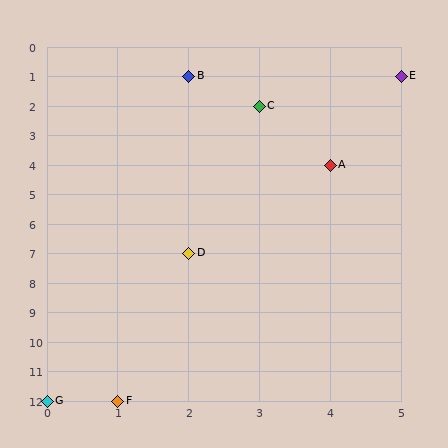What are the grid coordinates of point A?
Point A is at grid coordinates (4, 4).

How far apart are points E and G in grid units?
Points E and G are 5 columns and 11 rows apart (about 12.1 grid units diagonally).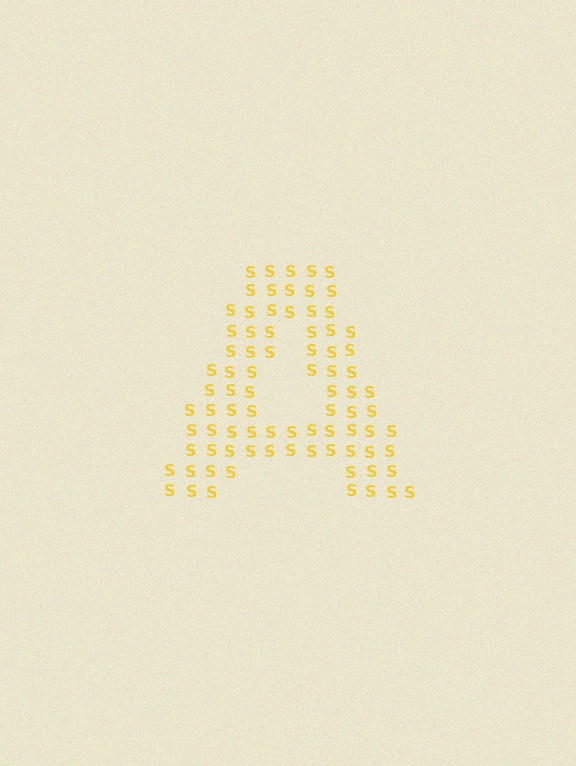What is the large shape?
The large shape is the letter A.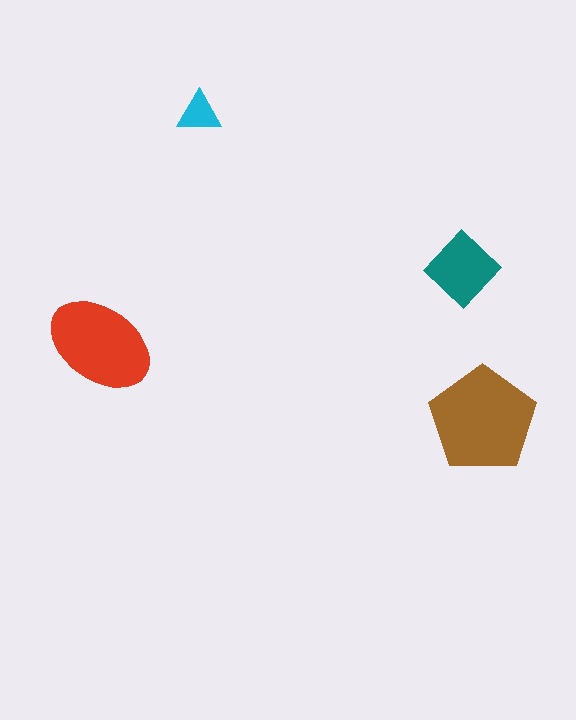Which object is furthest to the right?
The brown pentagon is rightmost.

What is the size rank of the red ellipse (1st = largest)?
2nd.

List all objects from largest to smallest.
The brown pentagon, the red ellipse, the teal diamond, the cyan triangle.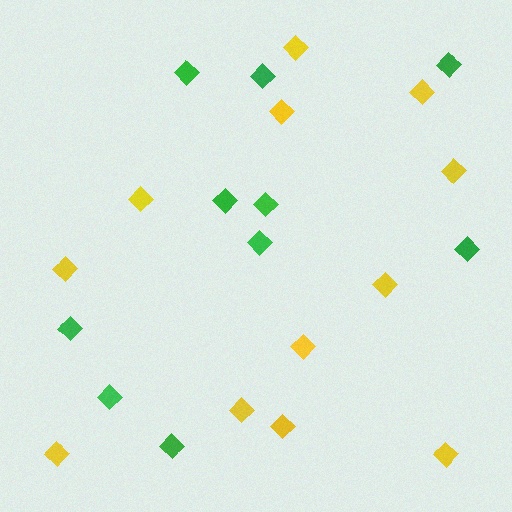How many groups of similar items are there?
There are 2 groups: one group of green diamonds (10) and one group of yellow diamonds (12).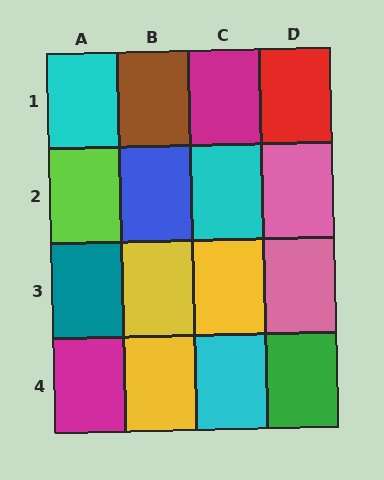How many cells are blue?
1 cell is blue.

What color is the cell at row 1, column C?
Magenta.